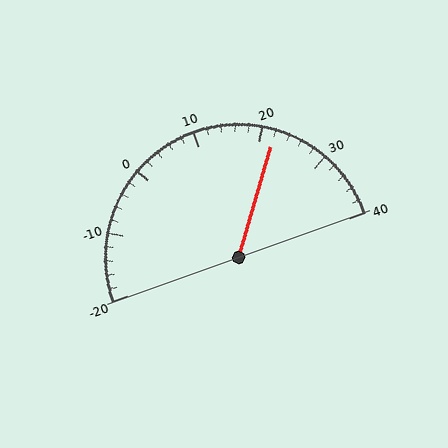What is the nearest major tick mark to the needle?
The nearest major tick mark is 20.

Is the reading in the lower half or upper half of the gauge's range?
The reading is in the upper half of the range (-20 to 40).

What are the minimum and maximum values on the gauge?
The gauge ranges from -20 to 40.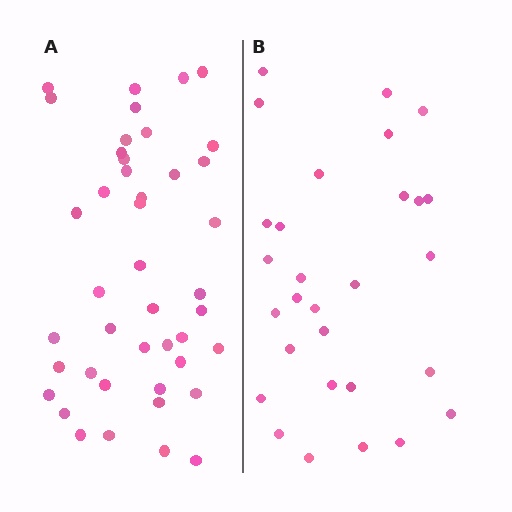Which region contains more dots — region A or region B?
Region A (the left region) has more dots.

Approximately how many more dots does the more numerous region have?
Region A has approximately 15 more dots than region B.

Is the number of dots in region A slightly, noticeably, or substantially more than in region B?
Region A has substantially more. The ratio is roughly 1.5 to 1.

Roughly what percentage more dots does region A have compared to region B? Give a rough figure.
About 50% more.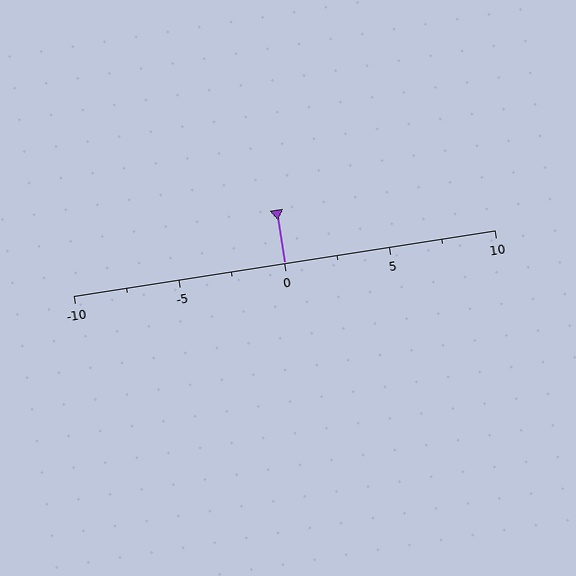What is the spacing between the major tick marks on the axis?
The major ticks are spaced 5 apart.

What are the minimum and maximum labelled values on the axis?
The axis runs from -10 to 10.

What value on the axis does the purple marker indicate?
The marker indicates approximately 0.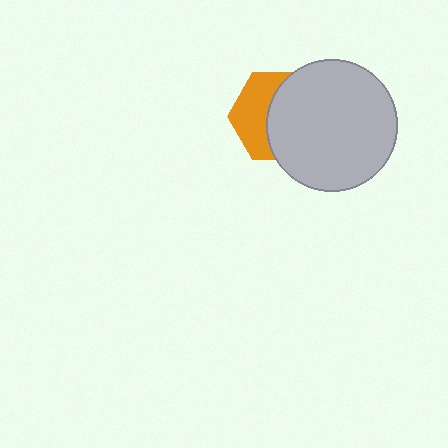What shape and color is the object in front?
The object in front is a light gray circle.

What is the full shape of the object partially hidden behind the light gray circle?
The partially hidden object is an orange hexagon.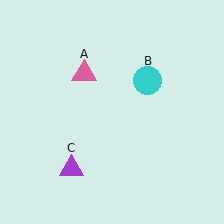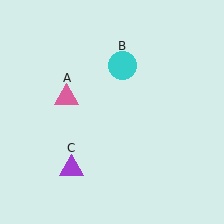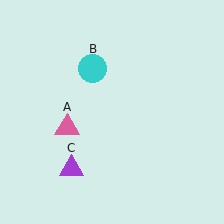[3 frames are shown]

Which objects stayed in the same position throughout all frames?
Purple triangle (object C) remained stationary.